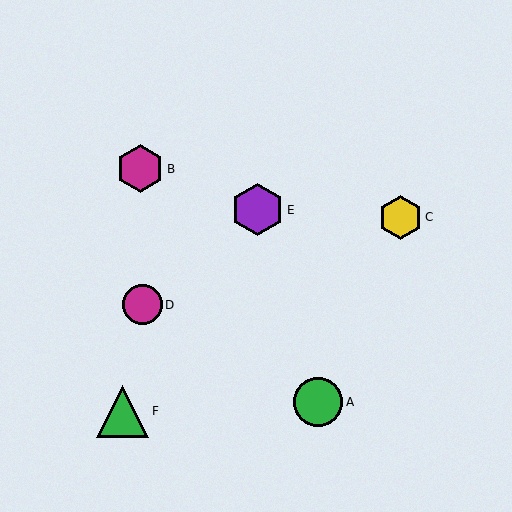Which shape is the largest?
The purple hexagon (labeled E) is the largest.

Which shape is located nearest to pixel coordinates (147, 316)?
The magenta circle (labeled D) at (142, 305) is nearest to that location.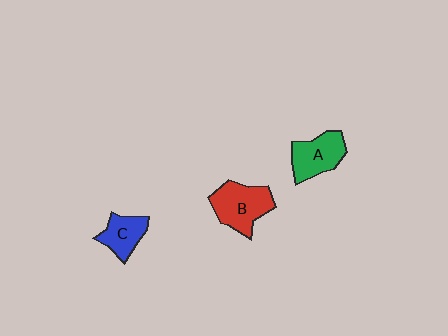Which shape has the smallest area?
Shape C (blue).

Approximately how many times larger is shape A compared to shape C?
Approximately 1.3 times.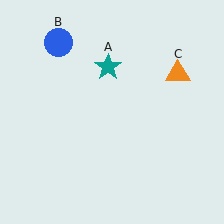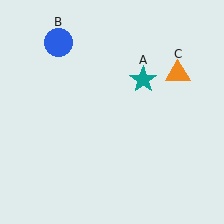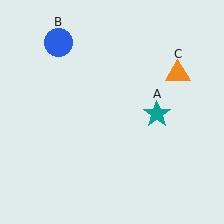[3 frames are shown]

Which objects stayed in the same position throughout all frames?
Blue circle (object B) and orange triangle (object C) remained stationary.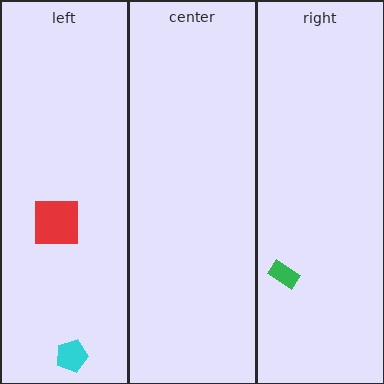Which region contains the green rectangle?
The right region.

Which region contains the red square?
The left region.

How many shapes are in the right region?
1.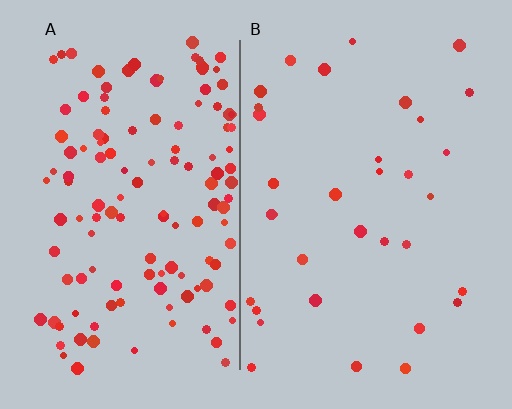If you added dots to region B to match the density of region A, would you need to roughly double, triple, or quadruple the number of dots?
Approximately quadruple.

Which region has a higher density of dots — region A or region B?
A (the left).